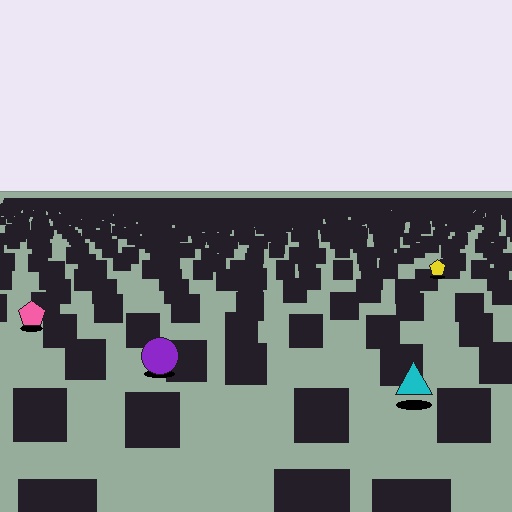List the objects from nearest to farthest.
From nearest to farthest: the cyan triangle, the purple circle, the pink pentagon, the yellow pentagon.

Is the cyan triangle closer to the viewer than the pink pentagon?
Yes. The cyan triangle is closer — you can tell from the texture gradient: the ground texture is coarser near it.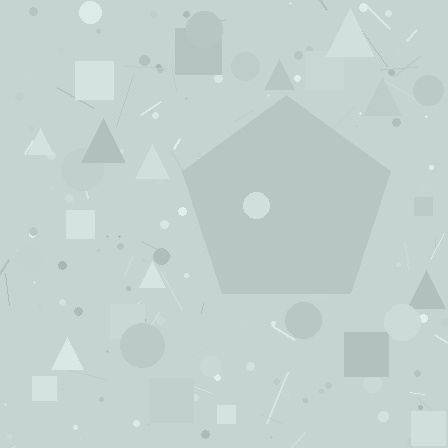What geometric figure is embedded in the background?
A pentagon is embedded in the background.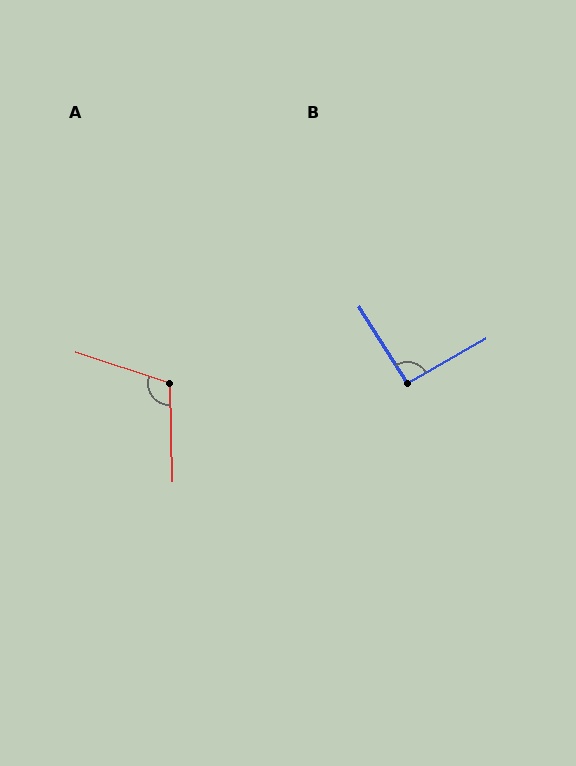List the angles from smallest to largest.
B (93°), A (109°).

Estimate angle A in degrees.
Approximately 109 degrees.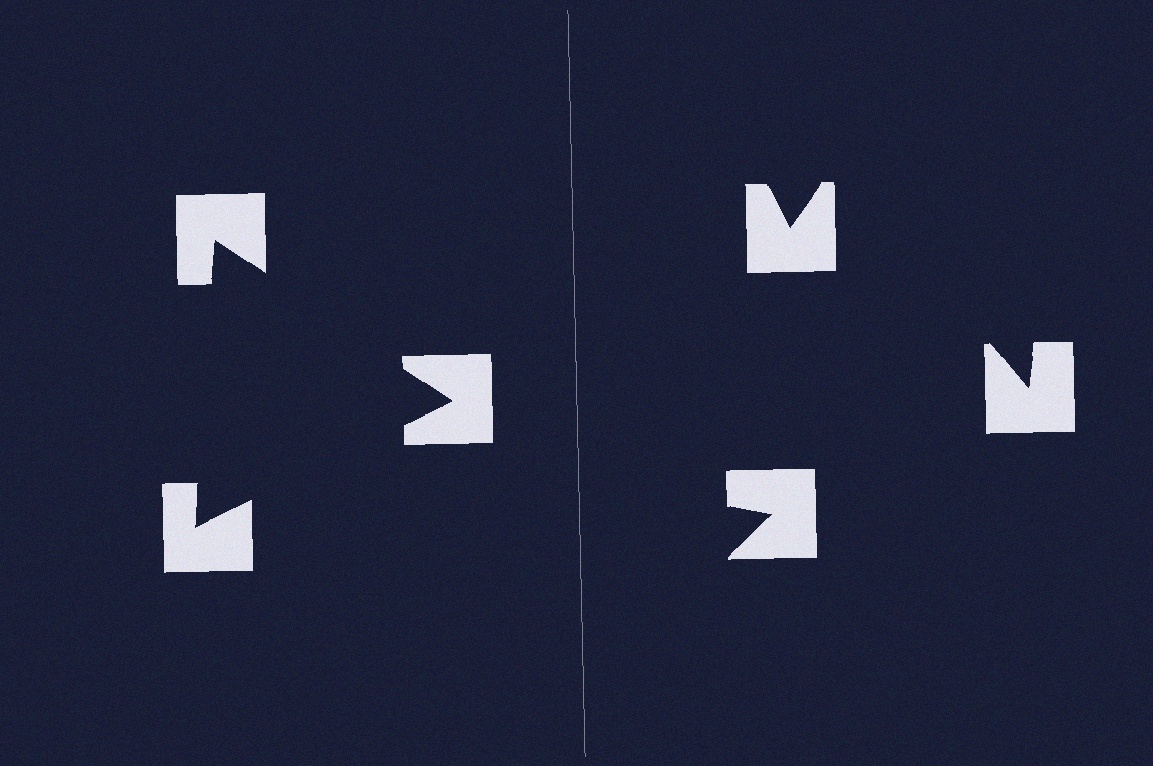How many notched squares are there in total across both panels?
6 — 3 on each side.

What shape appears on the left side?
An illusory triangle.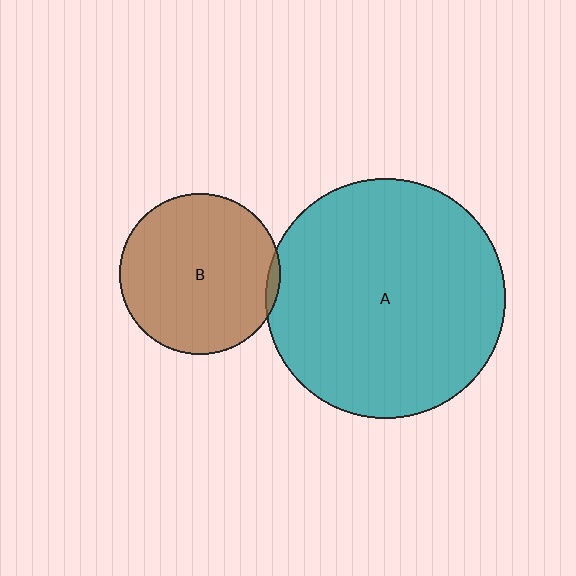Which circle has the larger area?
Circle A (teal).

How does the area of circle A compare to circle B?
Approximately 2.2 times.